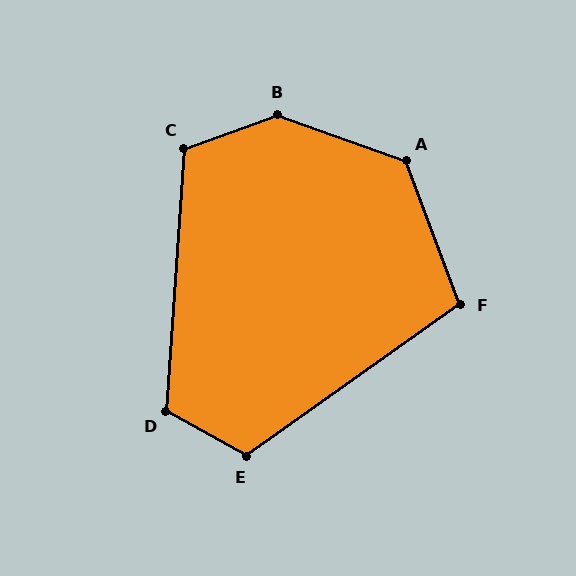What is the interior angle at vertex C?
Approximately 114 degrees (obtuse).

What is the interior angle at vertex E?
Approximately 115 degrees (obtuse).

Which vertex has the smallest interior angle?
F, at approximately 105 degrees.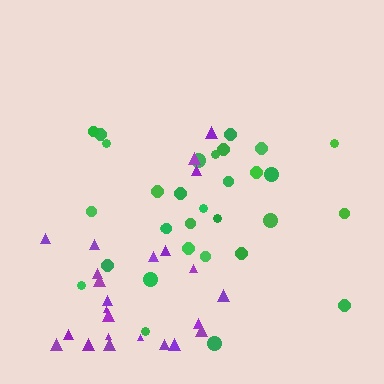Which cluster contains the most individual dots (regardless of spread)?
Green (31).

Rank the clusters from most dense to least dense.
purple, green.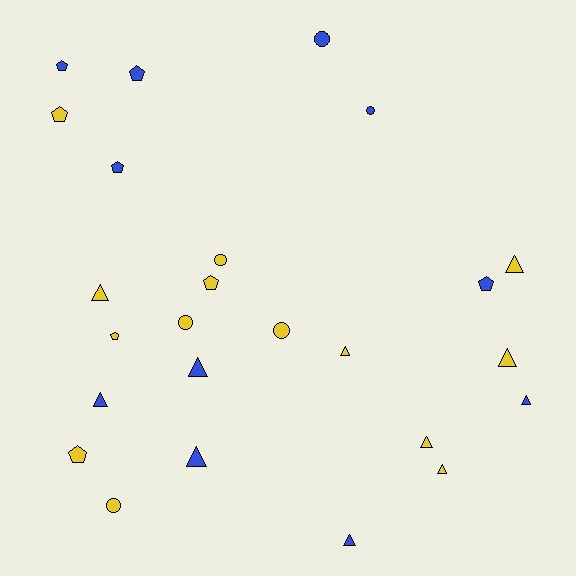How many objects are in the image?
There are 25 objects.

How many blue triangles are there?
There are 5 blue triangles.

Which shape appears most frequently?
Triangle, with 11 objects.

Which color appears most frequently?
Yellow, with 14 objects.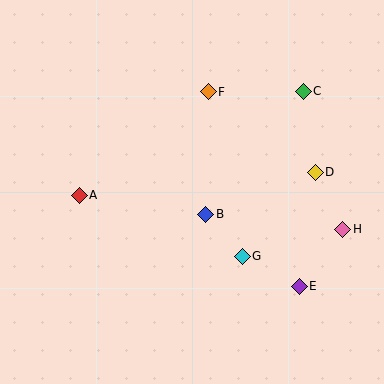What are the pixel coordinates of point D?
Point D is at (315, 172).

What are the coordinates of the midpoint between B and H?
The midpoint between B and H is at (274, 222).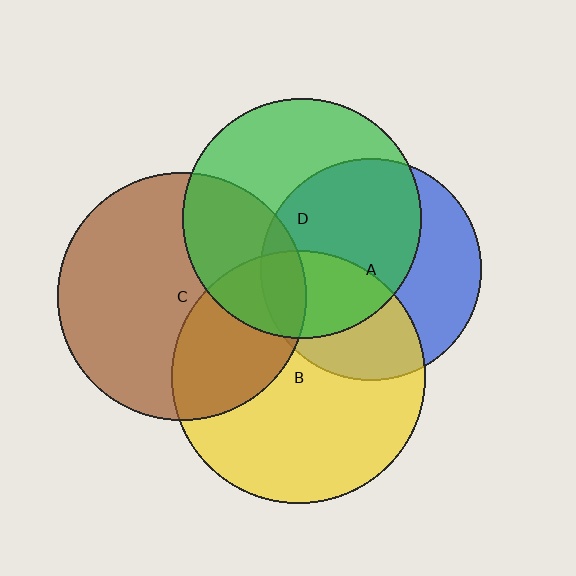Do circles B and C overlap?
Yes.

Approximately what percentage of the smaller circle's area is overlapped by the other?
Approximately 35%.